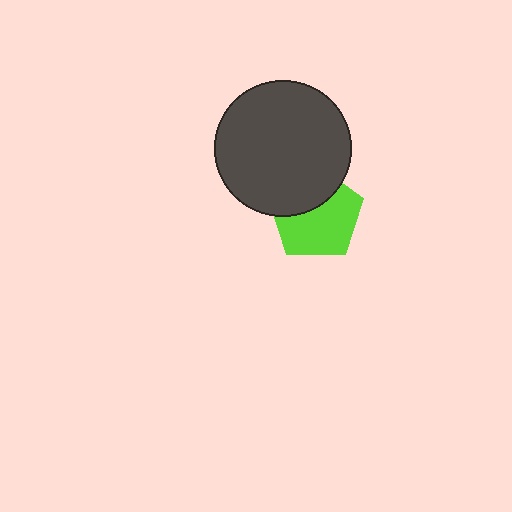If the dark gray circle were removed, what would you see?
You would see the complete lime pentagon.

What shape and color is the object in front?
The object in front is a dark gray circle.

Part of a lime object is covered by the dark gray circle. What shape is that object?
It is a pentagon.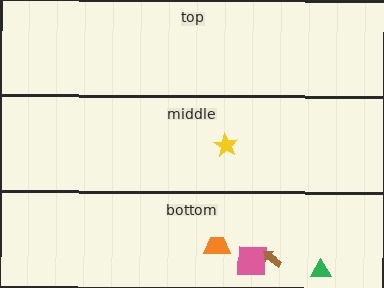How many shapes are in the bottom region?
4.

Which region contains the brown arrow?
The bottom region.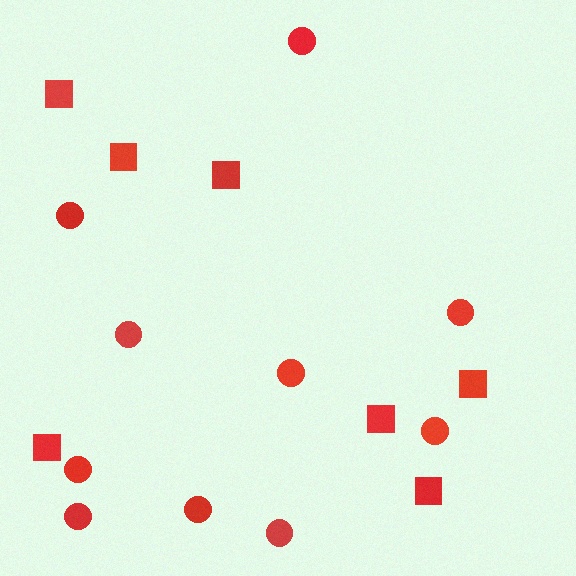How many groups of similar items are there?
There are 2 groups: one group of squares (7) and one group of circles (10).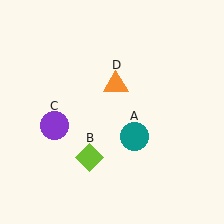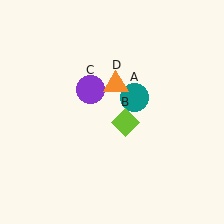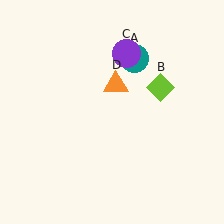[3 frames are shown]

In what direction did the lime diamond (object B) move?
The lime diamond (object B) moved up and to the right.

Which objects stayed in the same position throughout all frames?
Orange triangle (object D) remained stationary.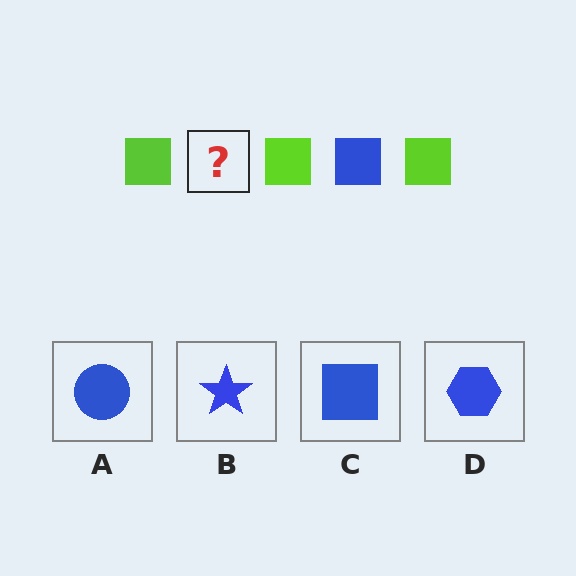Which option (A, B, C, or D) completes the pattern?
C.